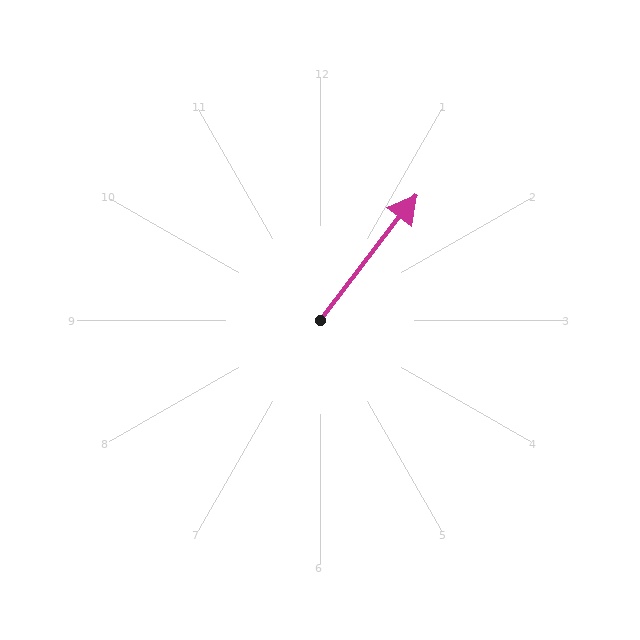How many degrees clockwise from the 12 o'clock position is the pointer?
Approximately 38 degrees.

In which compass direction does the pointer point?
Northeast.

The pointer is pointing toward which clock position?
Roughly 1 o'clock.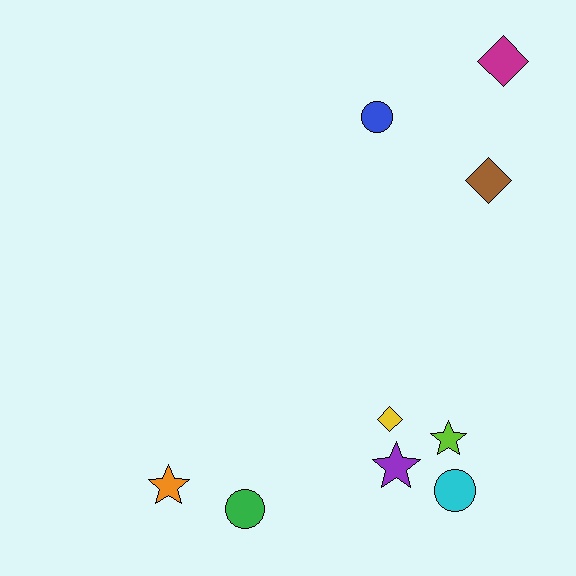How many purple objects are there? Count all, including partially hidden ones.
There is 1 purple object.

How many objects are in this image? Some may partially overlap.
There are 9 objects.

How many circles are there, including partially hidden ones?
There are 3 circles.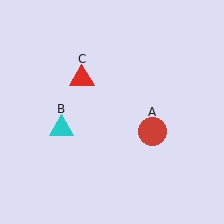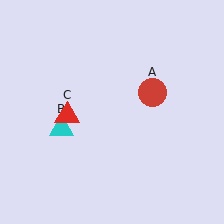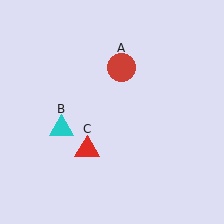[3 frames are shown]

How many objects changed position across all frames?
2 objects changed position: red circle (object A), red triangle (object C).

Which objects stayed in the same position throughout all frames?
Cyan triangle (object B) remained stationary.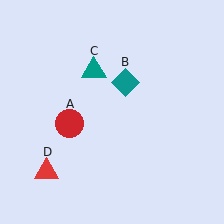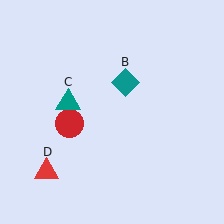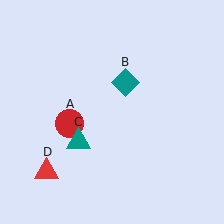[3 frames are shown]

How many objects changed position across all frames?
1 object changed position: teal triangle (object C).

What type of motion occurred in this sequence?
The teal triangle (object C) rotated counterclockwise around the center of the scene.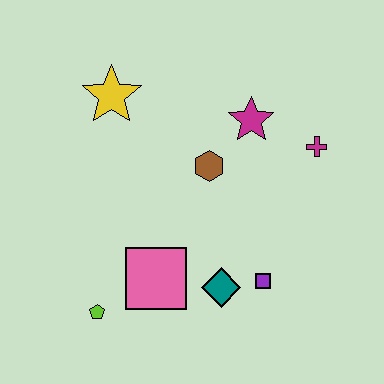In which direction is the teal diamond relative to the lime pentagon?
The teal diamond is to the right of the lime pentagon.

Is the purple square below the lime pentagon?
No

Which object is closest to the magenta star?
The brown hexagon is closest to the magenta star.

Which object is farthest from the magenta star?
The lime pentagon is farthest from the magenta star.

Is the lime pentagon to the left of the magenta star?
Yes